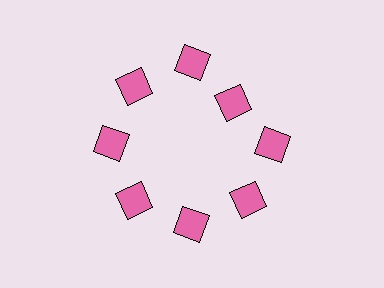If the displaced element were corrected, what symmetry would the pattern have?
It would have 8-fold rotational symmetry — the pattern would map onto itself every 45 degrees.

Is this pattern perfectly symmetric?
No. The 8 pink squares are arranged in a ring, but one element near the 2 o'clock position is pulled inward toward the center, breaking the 8-fold rotational symmetry.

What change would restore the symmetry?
The symmetry would be restored by moving it outward, back onto the ring so that all 8 squares sit at equal angles and equal distance from the center.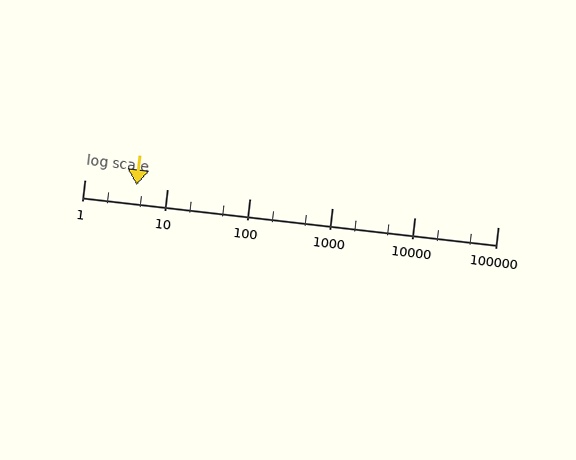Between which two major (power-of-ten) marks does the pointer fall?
The pointer is between 1 and 10.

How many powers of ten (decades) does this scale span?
The scale spans 5 decades, from 1 to 100000.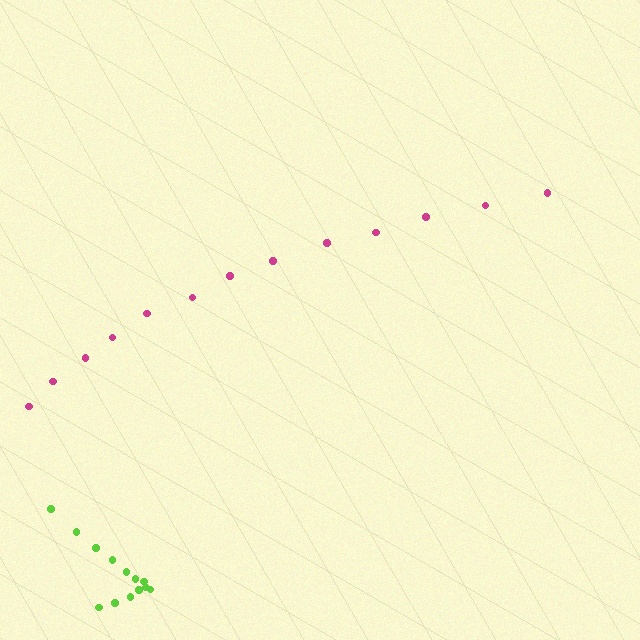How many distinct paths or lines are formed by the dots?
There are 2 distinct paths.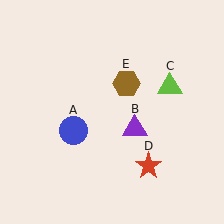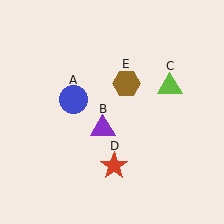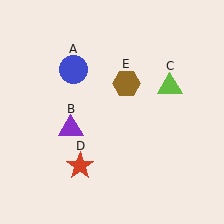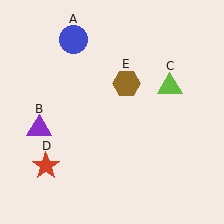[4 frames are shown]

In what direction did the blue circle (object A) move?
The blue circle (object A) moved up.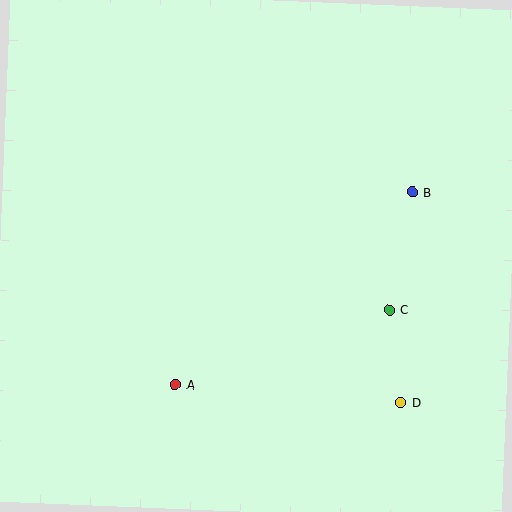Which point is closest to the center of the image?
Point C at (389, 310) is closest to the center.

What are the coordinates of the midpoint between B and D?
The midpoint between B and D is at (406, 297).